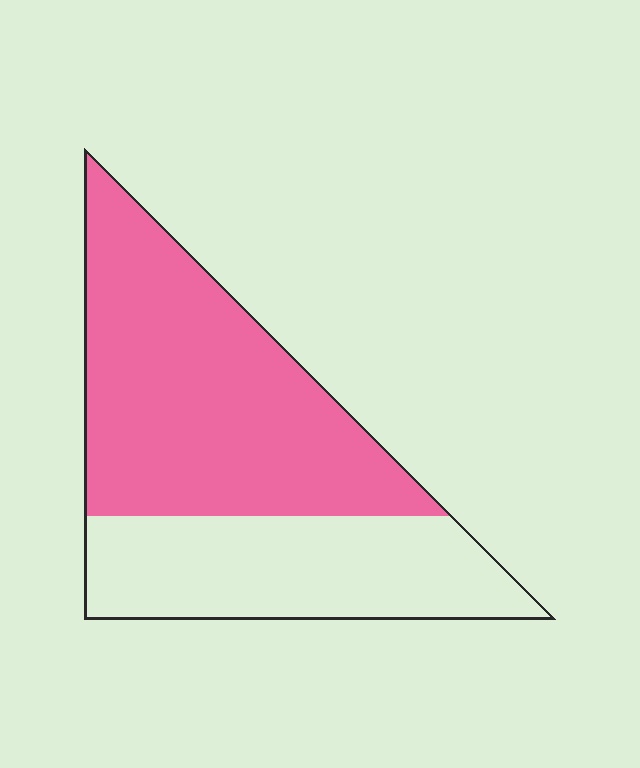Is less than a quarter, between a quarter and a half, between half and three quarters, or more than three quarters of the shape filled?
Between half and three quarters.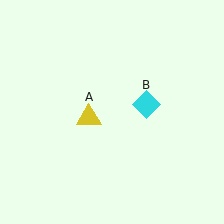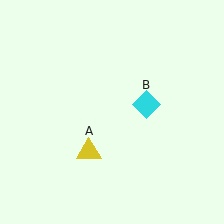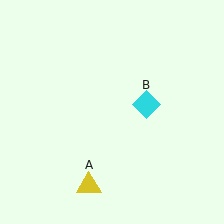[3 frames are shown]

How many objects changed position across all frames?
1 object changed position: yellow triangle (object A).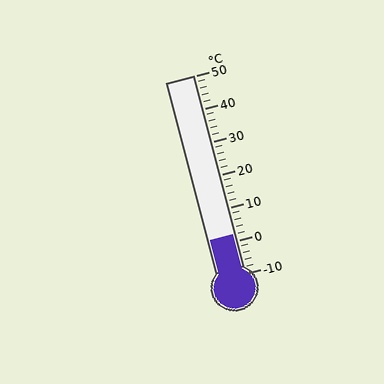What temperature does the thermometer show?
The thermometer shows approximately 2°C.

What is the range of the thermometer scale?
The thermometer scale ranges from -10°C to 50°C.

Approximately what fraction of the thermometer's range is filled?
The thermometer is filled to approximately 20% of its range.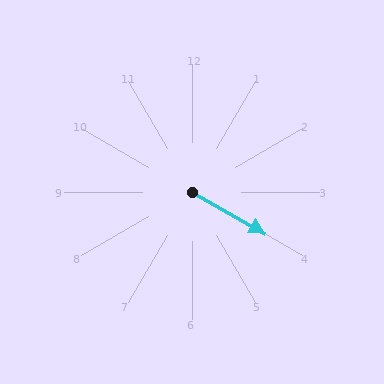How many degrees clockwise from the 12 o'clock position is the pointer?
Approximately 119 degrees.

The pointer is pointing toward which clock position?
Roughly 4 o'clock.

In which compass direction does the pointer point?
Southeast.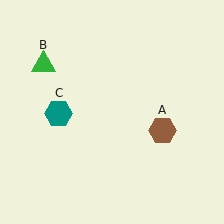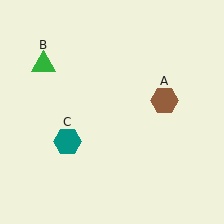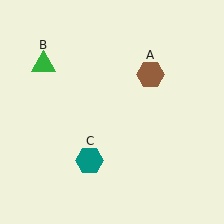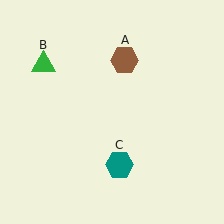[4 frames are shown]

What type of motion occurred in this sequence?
The brown hexagon (object A), teal hexagon (object C) rotated counterclockwise around the center of the scene.